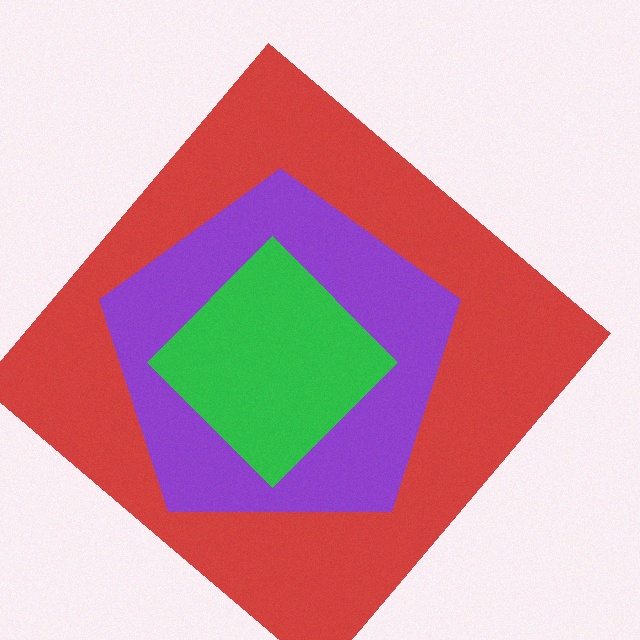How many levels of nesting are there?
3.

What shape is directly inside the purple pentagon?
The green diamond.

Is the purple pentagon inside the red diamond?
Yes.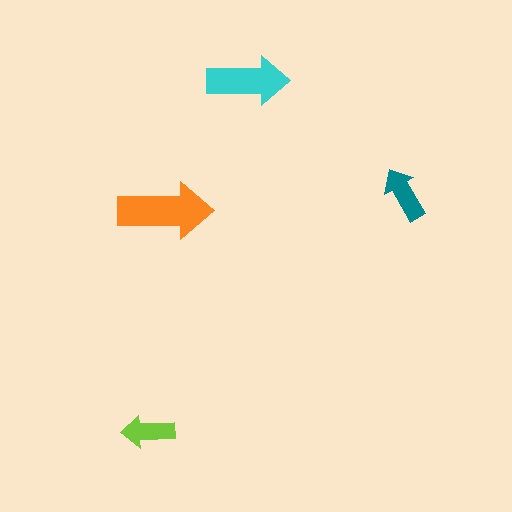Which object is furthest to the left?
The lime arrow is leftmost.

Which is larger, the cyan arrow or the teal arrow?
The cyan one.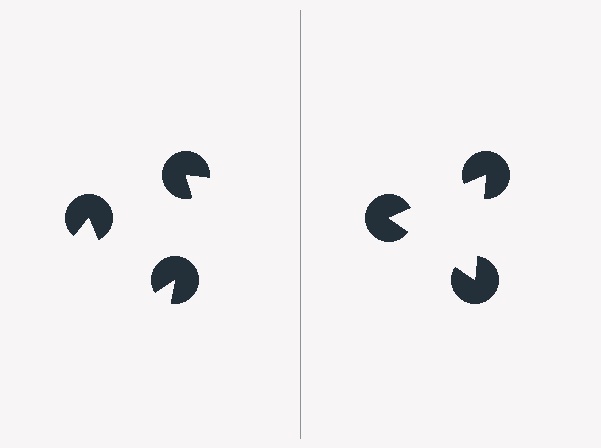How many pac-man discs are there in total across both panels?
6 — 3 on each side.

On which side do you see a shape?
An illusory triangle appears on the right side. On the left side the wedge cuts are rotated, so no coherent shape forms.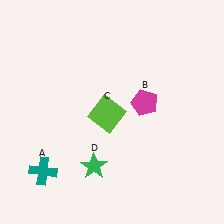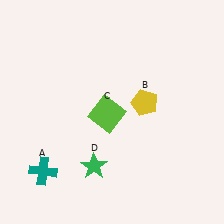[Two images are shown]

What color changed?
The pentagon (B) changed from magenta in Image 1 to yellow in Image 2.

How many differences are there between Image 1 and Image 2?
There is 1 difference between the two images.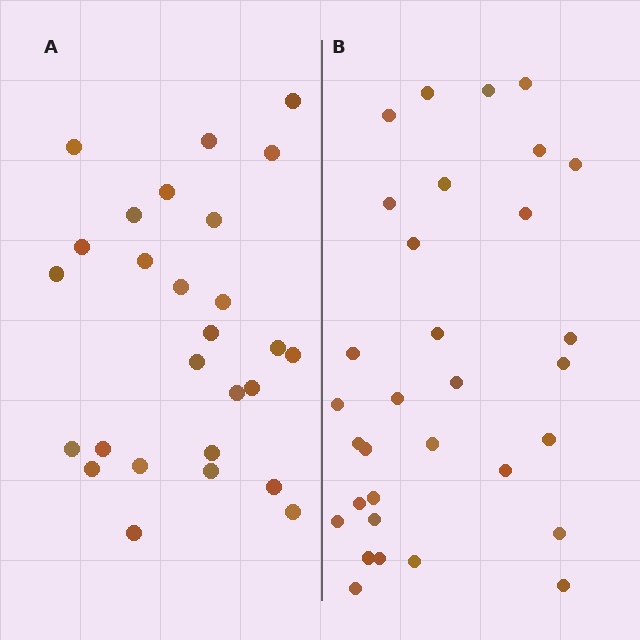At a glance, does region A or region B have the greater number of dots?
Region B (the right region) has more dots.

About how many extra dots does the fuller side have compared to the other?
Region B has about 5 more dots than region A.